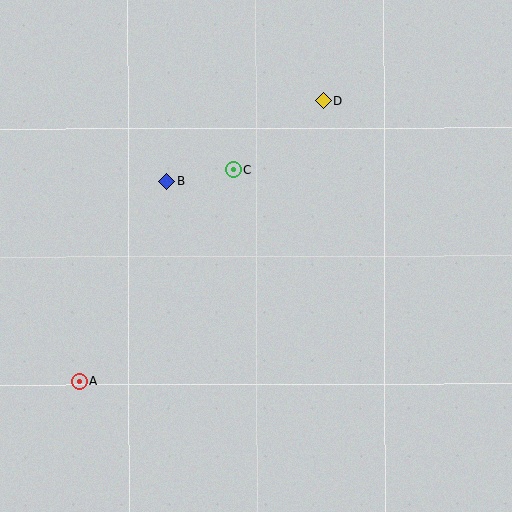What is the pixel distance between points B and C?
The distance between B and C is 68 pixels.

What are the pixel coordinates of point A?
Point A is at (80, 382).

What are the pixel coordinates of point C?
Point C is at (233, 170).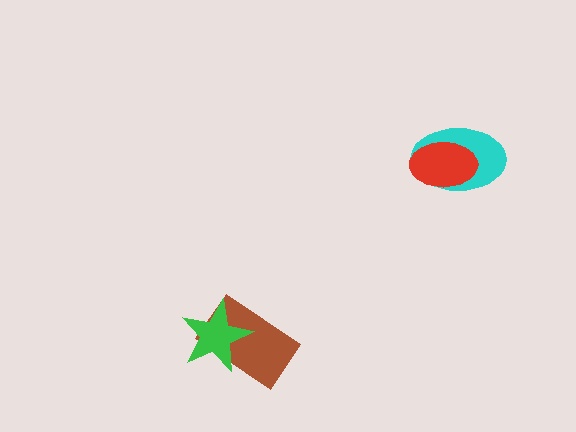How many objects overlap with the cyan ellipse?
1 object overlaps with the cyan ellipse.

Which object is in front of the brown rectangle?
The green star is in front of the brown rectangle.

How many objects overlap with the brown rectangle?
1 object overlaps with the brown rectangle.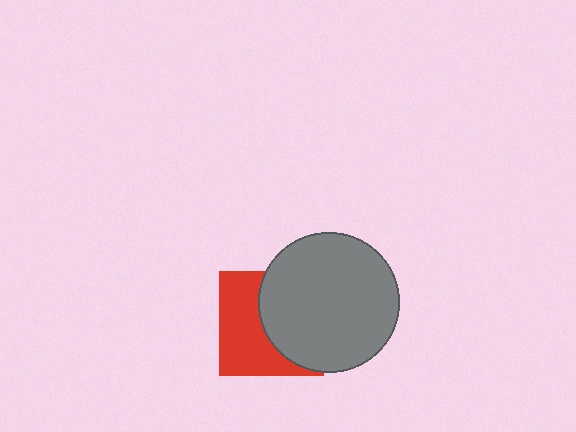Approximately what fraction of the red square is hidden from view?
Roughly 51% of the red square is hidden behind the gray circle.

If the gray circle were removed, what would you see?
You would see the complete red square.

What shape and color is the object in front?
The object in front is a gray circle.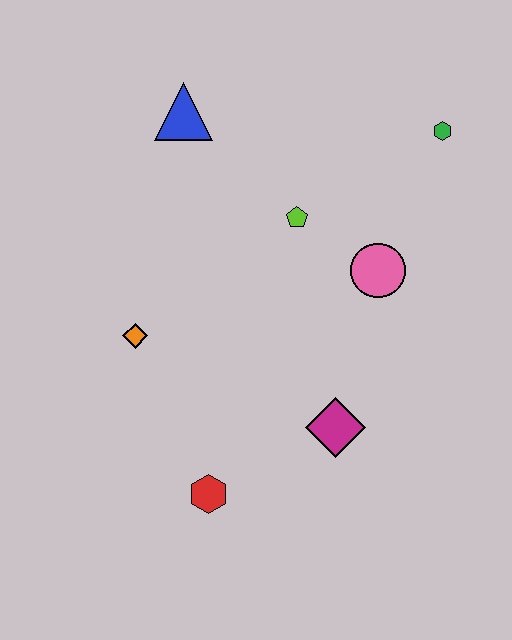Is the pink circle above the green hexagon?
No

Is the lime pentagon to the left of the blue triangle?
No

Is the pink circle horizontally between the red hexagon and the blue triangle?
No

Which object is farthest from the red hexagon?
The green hexagon is farthest from the red hexagon.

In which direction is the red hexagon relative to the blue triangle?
The red hexagon is below the blue triangle.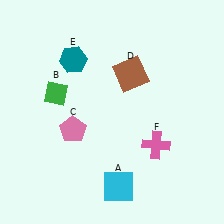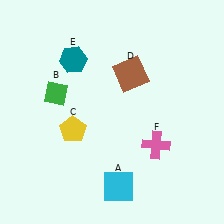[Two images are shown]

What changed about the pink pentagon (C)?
In Image 1, C is pink. In Image 2, it changed to yellow.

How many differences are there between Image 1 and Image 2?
There is 1 difference between the two images.